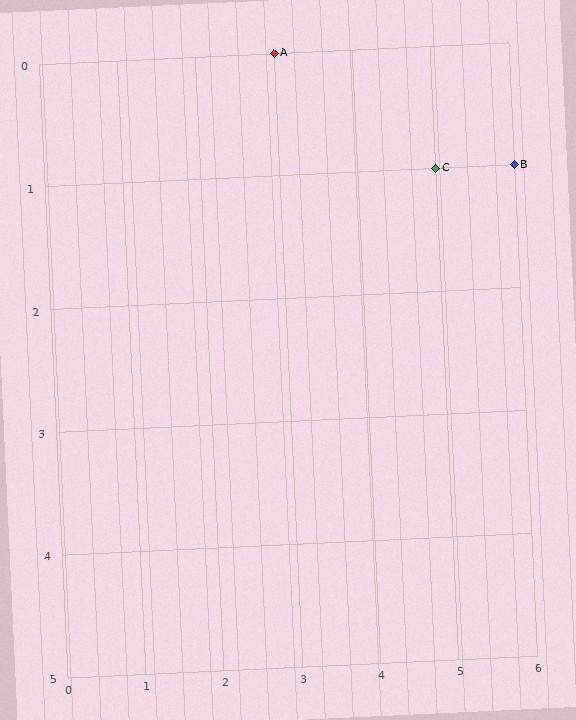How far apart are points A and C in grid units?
Points A and C are 2 columns and 1 row apart (about 2.2 grid units diagonally).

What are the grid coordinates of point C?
Point C is at grid coordinates (5, 1).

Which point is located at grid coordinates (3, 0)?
Point A is at (3, 0).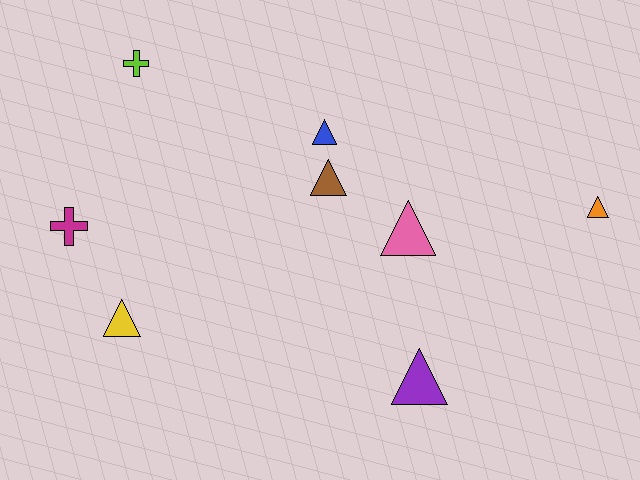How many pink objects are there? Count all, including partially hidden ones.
There is 1 pink object.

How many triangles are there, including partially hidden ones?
There are 6 triangles.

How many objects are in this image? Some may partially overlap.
There are 8 objects.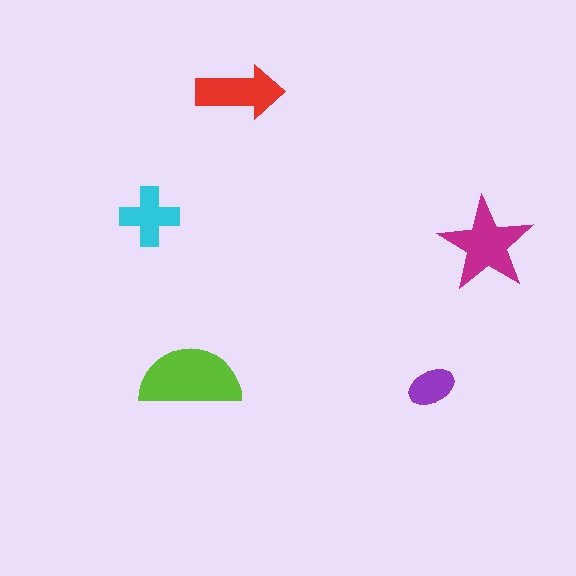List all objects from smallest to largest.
The purple ellipse, the cyan cross, the red arrow, the magenta star, the lime semicircle.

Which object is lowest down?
The purple ellipse is bottommost.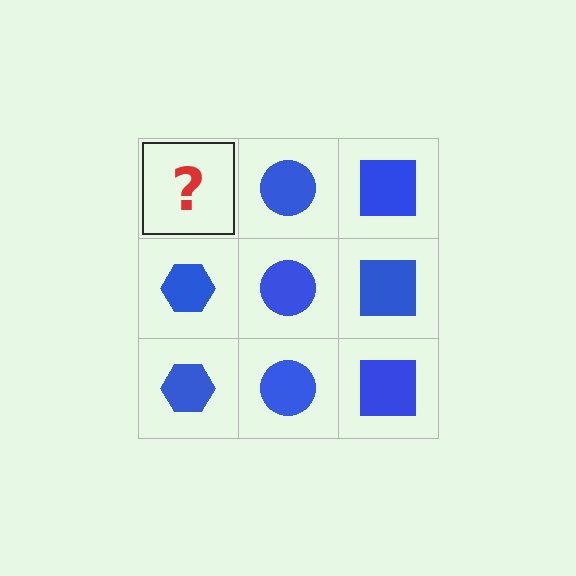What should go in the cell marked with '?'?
The missing cell should contain a blue hexagon.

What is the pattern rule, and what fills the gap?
The rule is that each column has a consistent shape. The gap should be filled with a blue hexagon.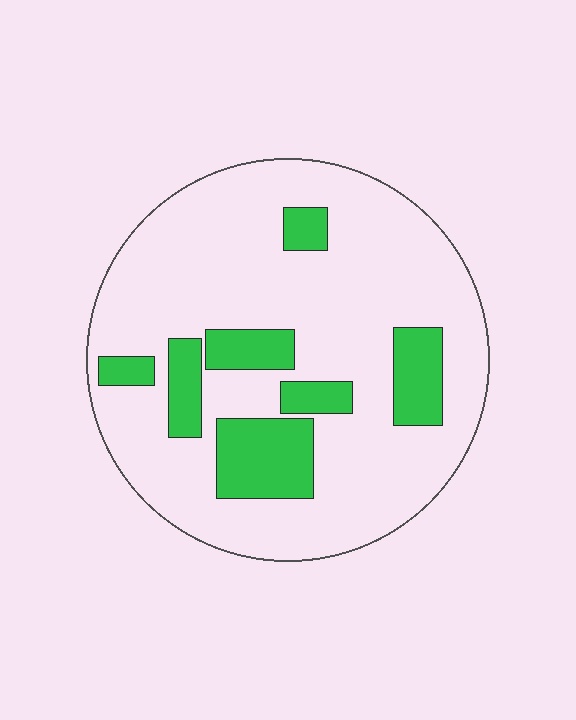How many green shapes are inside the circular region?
7.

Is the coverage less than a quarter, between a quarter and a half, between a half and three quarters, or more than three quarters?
Less than a quarter.